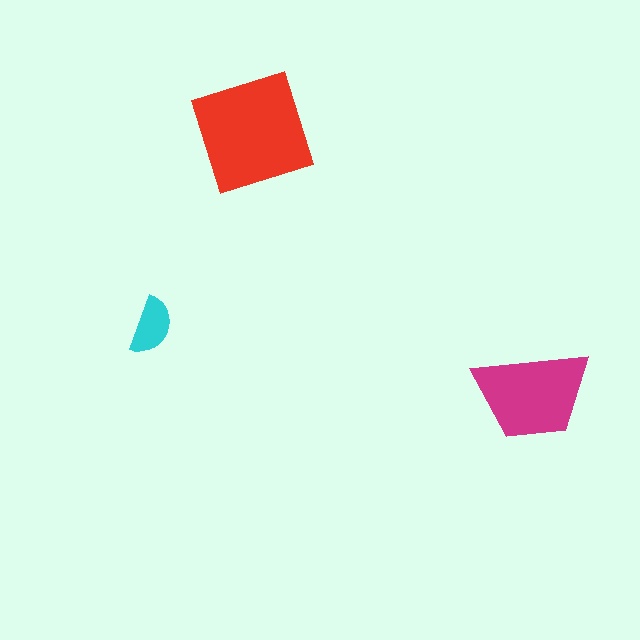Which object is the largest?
The red square.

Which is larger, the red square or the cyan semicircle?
The red square.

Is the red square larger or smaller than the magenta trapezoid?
Larger.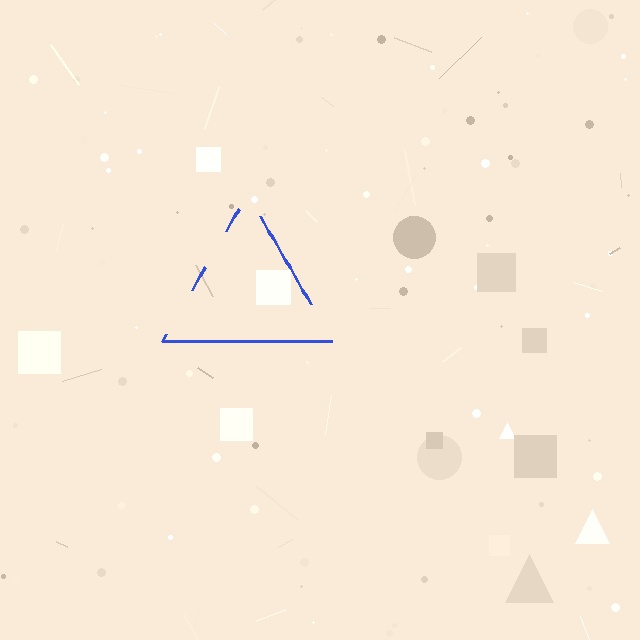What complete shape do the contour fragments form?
The contour fragments form a triangle.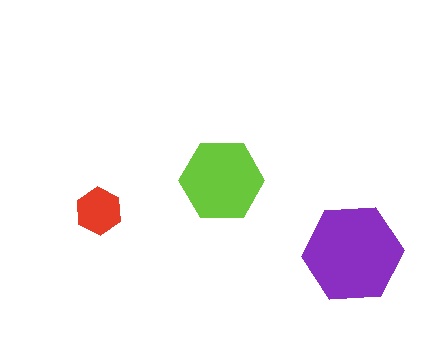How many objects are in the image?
There are 3 objects in the image.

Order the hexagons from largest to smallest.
the purple one, the lime one, the red one.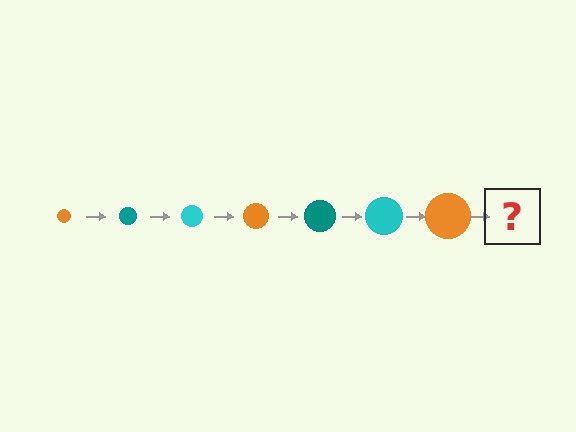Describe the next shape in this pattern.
It should be a teal circle, larger than the previous one.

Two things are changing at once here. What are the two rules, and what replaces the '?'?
The two rules are that the circle grows larger each step and the color cycles through orange, teal, and cyan. The '?' should be a teal circle, larger than the previous one.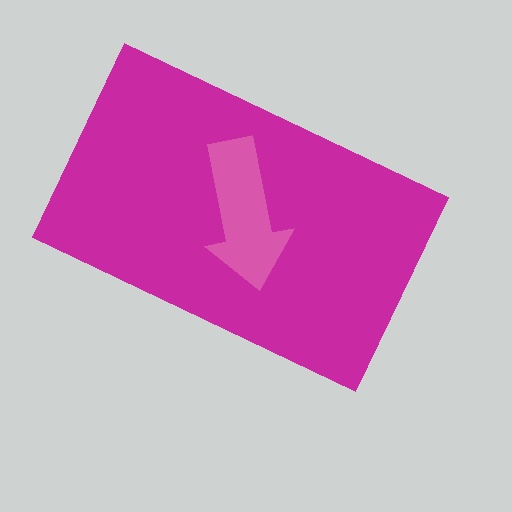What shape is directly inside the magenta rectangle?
The pink arrow.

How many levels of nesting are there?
2.